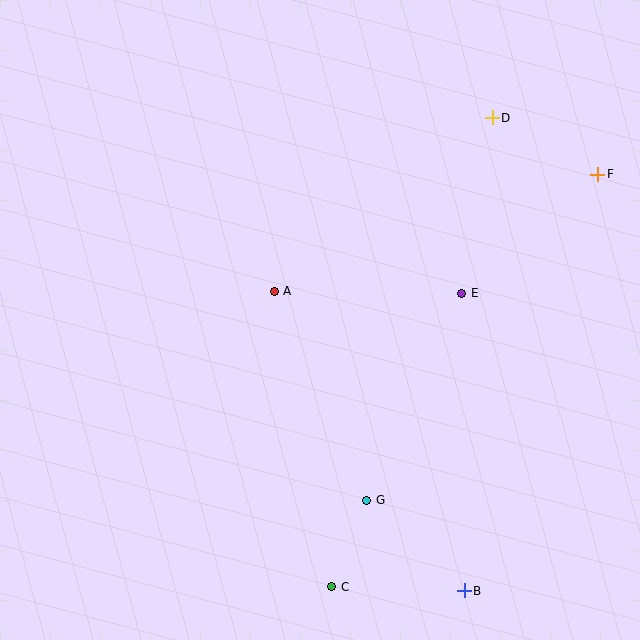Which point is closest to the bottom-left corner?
Point C is closest to the bottom-left corner.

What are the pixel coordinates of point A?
Point A is at (274, 291).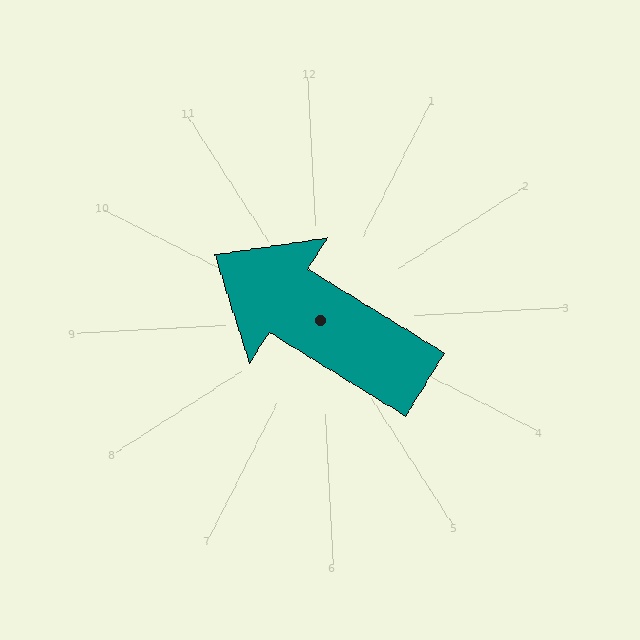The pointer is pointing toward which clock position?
Roughly 10 o'clock.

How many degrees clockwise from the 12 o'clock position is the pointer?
Approximately 305 degrees.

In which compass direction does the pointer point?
Northwest.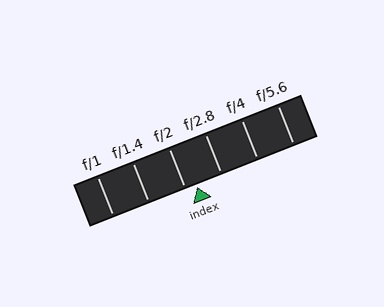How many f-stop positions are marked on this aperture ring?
There are 6 f-stop positions marked.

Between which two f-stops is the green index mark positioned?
The index mark is between f/2 and f/2.8.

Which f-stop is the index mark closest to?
The index mark is closest to f/2.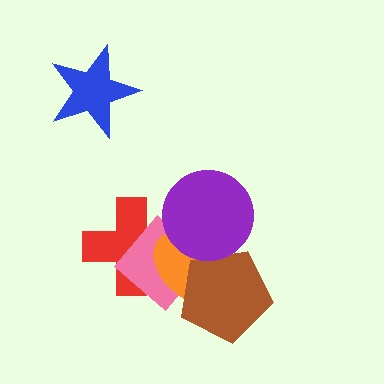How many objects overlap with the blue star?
0 objects overlap with the blue star.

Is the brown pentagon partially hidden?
Yes, it is partially covered by another shape.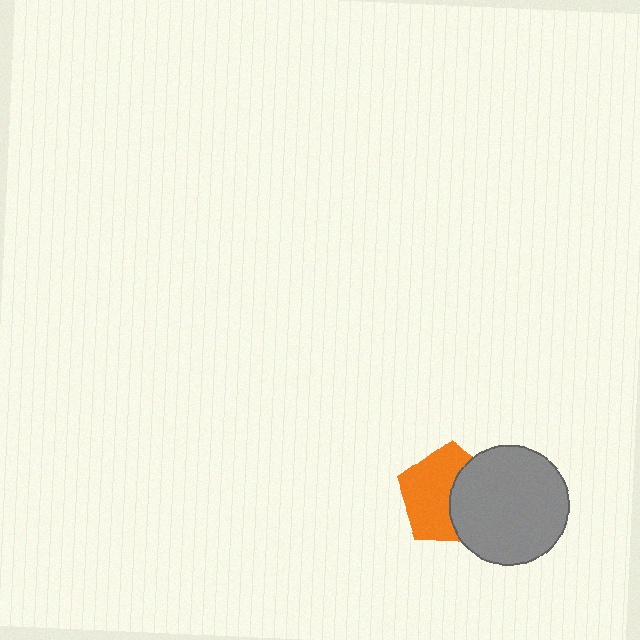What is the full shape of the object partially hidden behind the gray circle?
The partially hidden object is an orange pentagon.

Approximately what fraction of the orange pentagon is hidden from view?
Roughly 41% of the orange pentagon is hidden behind the gray circle.